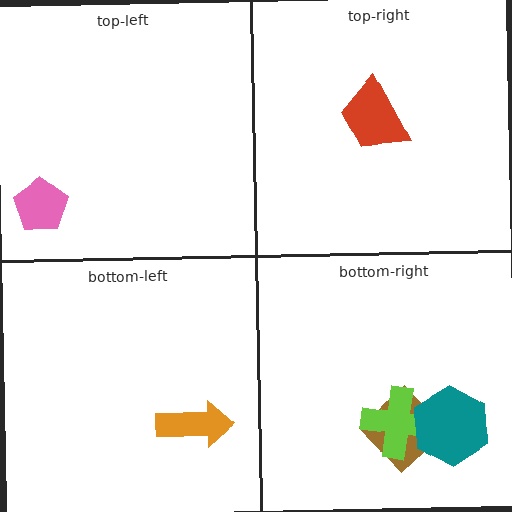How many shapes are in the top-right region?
1.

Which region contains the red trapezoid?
The top-right region.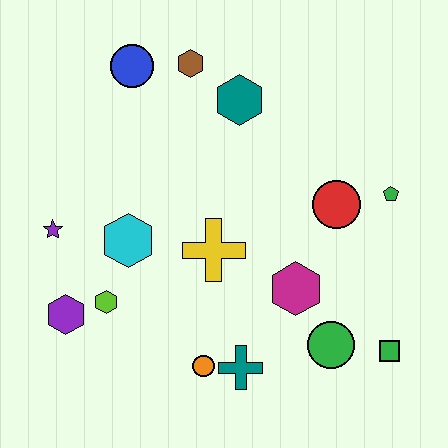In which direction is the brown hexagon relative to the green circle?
The brown hexagon is above the green circle.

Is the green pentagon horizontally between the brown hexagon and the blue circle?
No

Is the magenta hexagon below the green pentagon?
Yes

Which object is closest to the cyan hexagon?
The lime hexagon is closest to the cyan hexagon.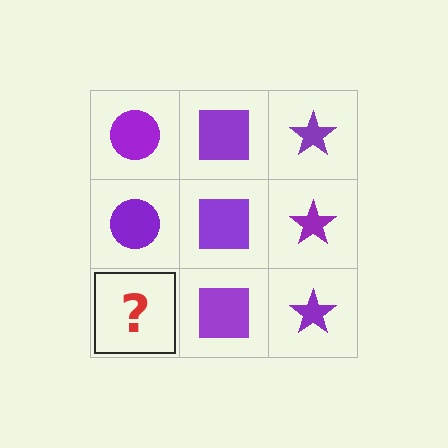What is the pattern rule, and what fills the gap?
The rule is that each column has a consistent shape. The gap should be filled with a purple circle.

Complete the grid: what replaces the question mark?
The question mark should be replaced with a purple circle.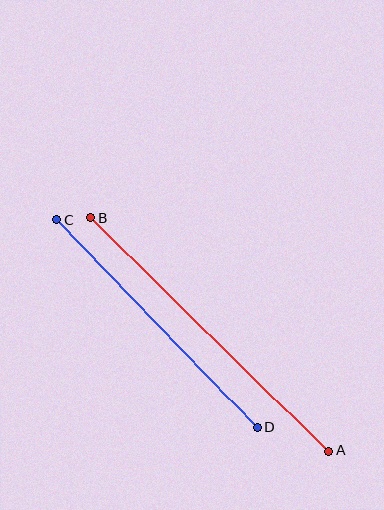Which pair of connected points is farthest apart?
Points A and B are farthest apart.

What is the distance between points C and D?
The distance is approximately 288 pixels.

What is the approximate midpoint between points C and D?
The midpoint is at approximately (157, 324) pixels.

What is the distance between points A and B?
The distance is approximately 333 pixels.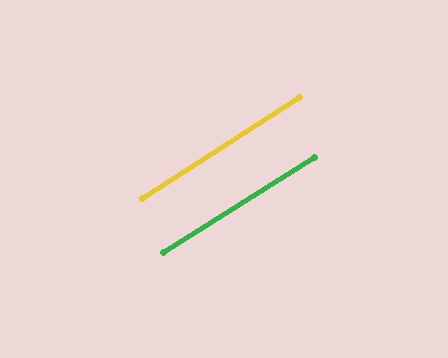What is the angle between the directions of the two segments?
Approximately 1 degree.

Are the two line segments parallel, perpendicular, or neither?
Parallel — their directions differ by only 0.7°.